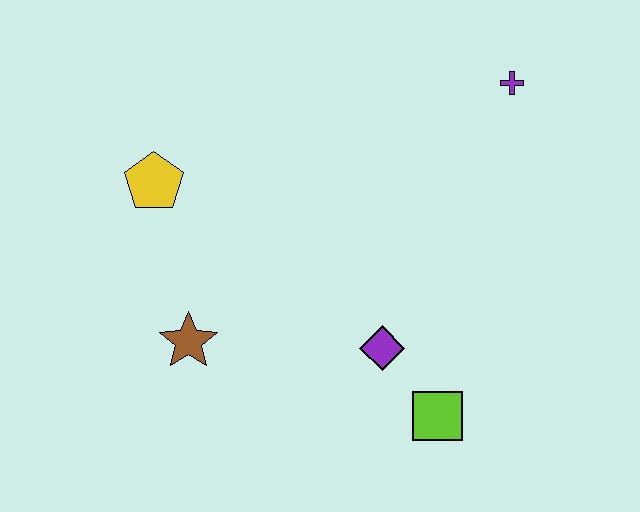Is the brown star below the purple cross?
Yes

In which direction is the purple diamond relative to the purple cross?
The purple diamond is below the purple cross.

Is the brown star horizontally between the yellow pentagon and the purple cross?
Yes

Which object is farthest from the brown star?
The purple cross is farthest from the brown star.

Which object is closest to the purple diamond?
The lime square is closest to the purple diamond.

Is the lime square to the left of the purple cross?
Yes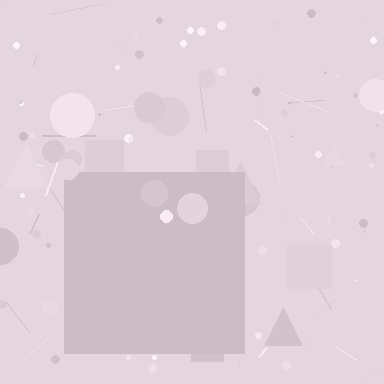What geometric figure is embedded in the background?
A square is embedded in the background.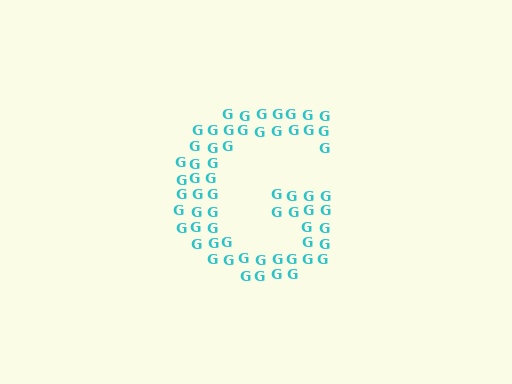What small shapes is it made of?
It is made of small letter G's.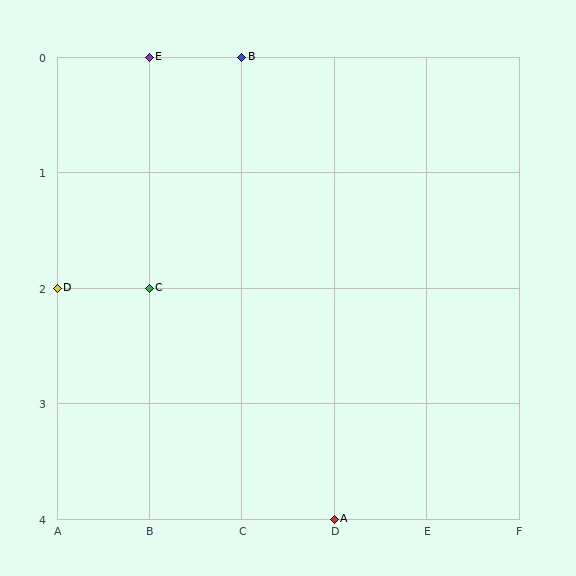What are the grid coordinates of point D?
Point D is at grid coordinates (A, 2).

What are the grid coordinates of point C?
Point C is at grid coordinates (B, 2).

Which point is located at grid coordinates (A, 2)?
Point D is at (A, 2).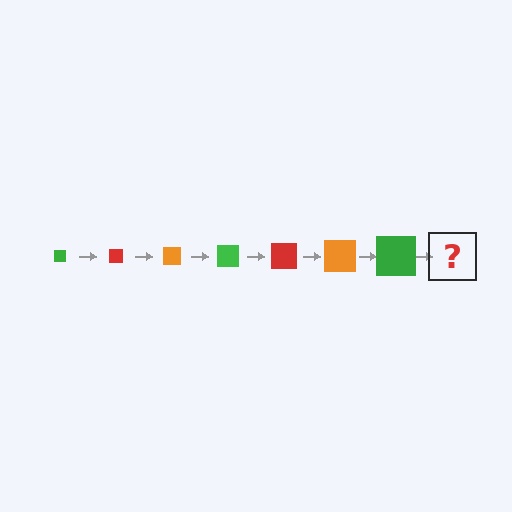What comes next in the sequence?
The next element should be a red square, larger than the previous one.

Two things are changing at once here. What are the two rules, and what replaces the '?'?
The two rules are that the square grows larger each step and the color cycles through green, red, and orange. The '?' should be a red square, larger than the previous one.